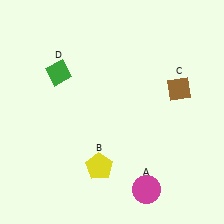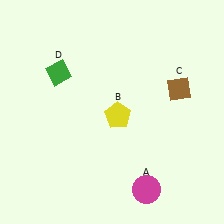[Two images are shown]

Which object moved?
The yellow pentagon (B) moved up.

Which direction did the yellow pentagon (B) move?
The yellow pentagon (B) moved up.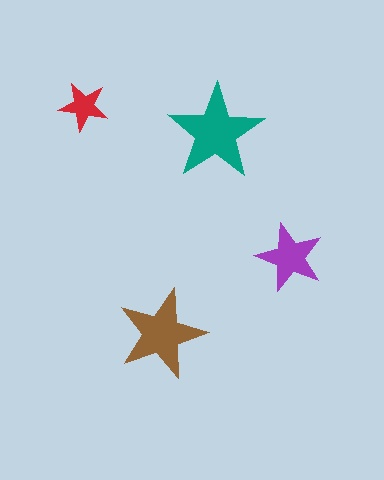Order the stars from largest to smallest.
the teal one, the brown one, the purple one, the red one.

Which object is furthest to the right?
The purple star is rightmost.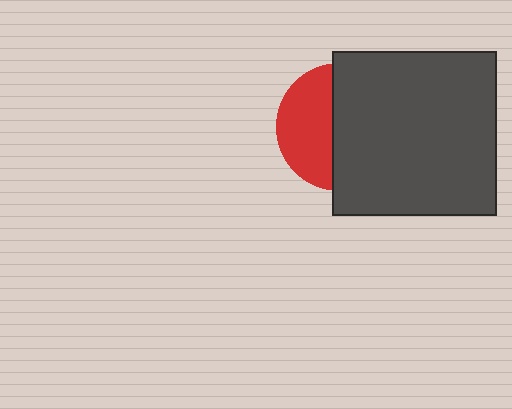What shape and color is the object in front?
The object in front is a dark gray square.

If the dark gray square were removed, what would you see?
You would see the complete red circle.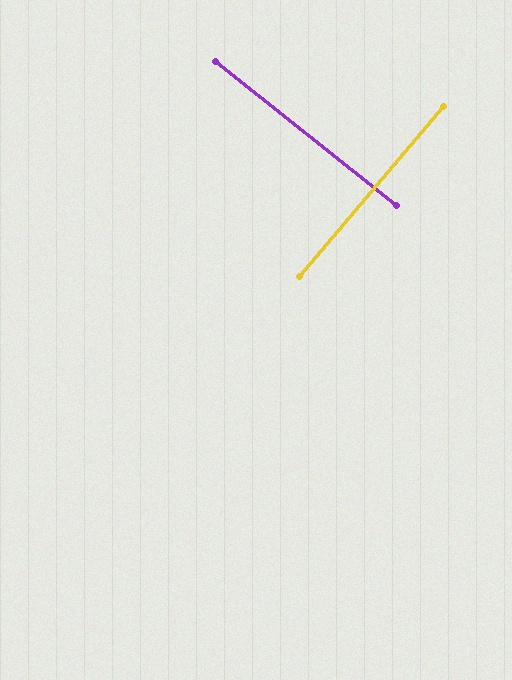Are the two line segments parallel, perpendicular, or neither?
Perpendicular — they meet at approximately 88°.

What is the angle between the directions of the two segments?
Approximately 88 degrees.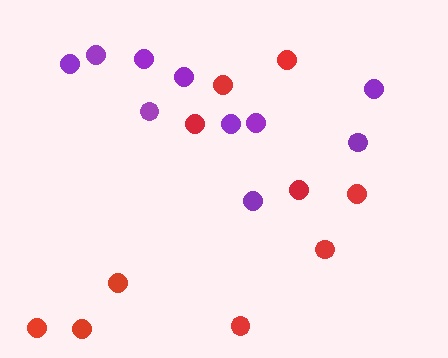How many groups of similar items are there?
There are 2 groups: one group of red circles (10) and one group of purple circles (10).